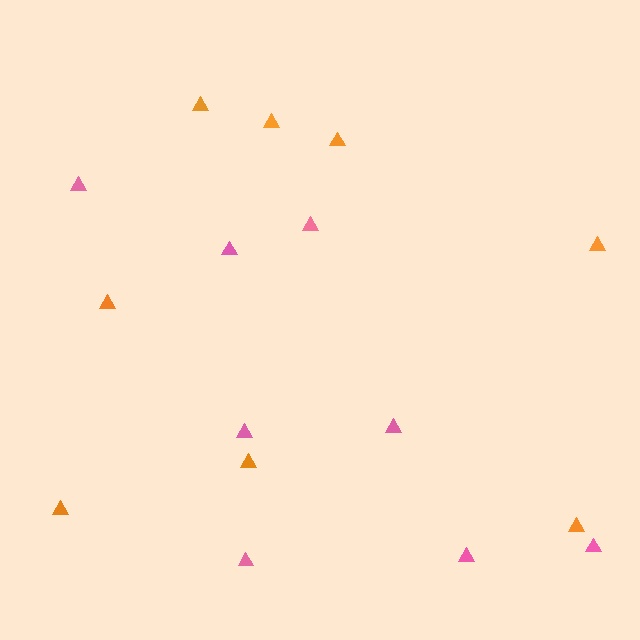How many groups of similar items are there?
There are 2 groups: one group of orange triangles (8) and one group of pink triangles (8).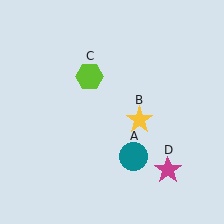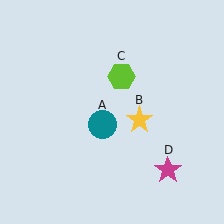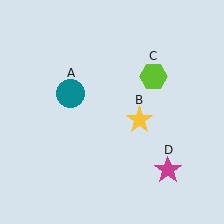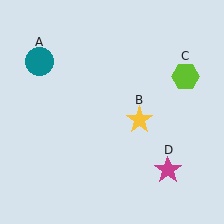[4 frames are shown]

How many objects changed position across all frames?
2 objects changed position: teal circle (object A), lime hexagon (object C).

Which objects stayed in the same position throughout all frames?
Yellow star (object B) and magenta star (object D) remained stationary.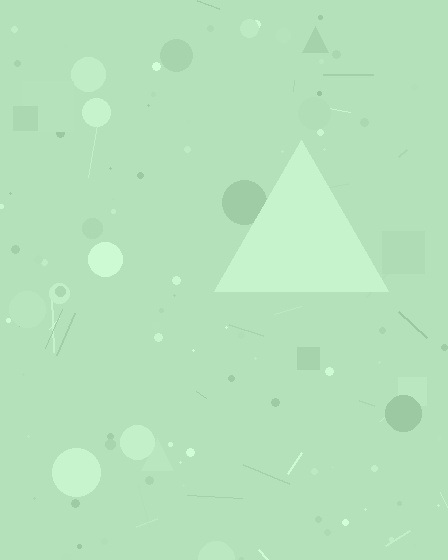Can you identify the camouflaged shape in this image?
The camouflaged shape is a triangle.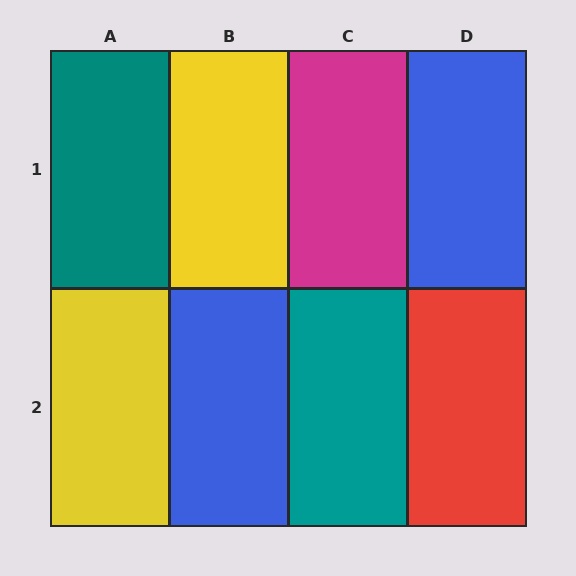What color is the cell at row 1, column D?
Blue.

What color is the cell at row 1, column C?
Magenta.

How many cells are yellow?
2 cells are yellow.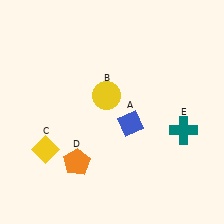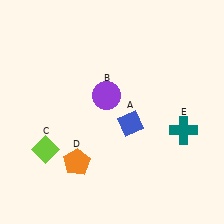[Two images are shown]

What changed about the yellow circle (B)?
In Image 1, B is yellow. In Image 2, it changed to purple.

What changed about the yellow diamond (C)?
In Image 1, C is yellow. In Image 2, it changed to lime.